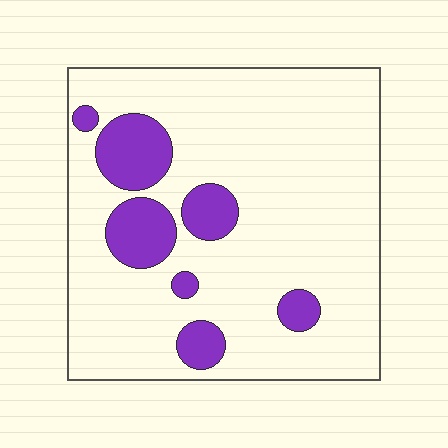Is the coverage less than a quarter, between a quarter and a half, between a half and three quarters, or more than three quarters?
Less than a quarter.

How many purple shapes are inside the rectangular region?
7.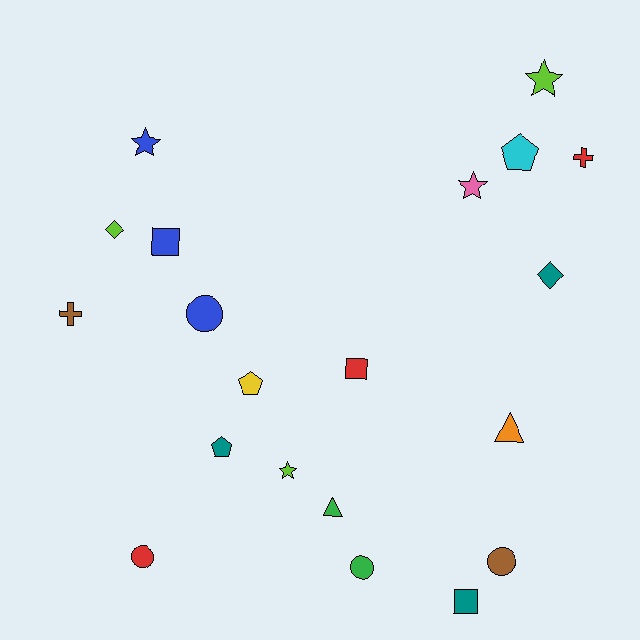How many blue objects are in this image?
There are 3 blue objects.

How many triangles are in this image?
There are 2 triangles.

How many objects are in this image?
There are 20 objects.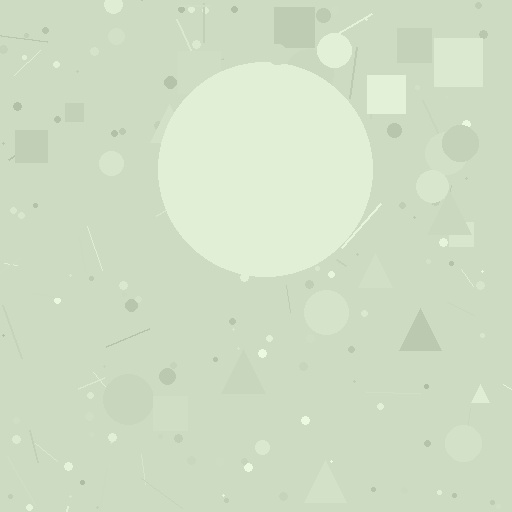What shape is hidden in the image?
A circle is hidden in the image.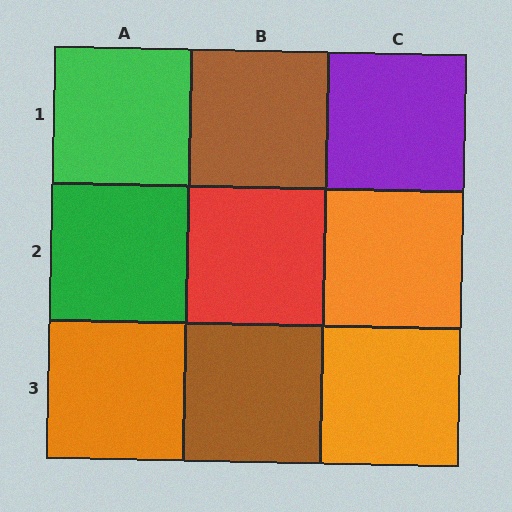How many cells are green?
2 cells are green.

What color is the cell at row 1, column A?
Green.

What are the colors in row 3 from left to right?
Orange, brown, orange.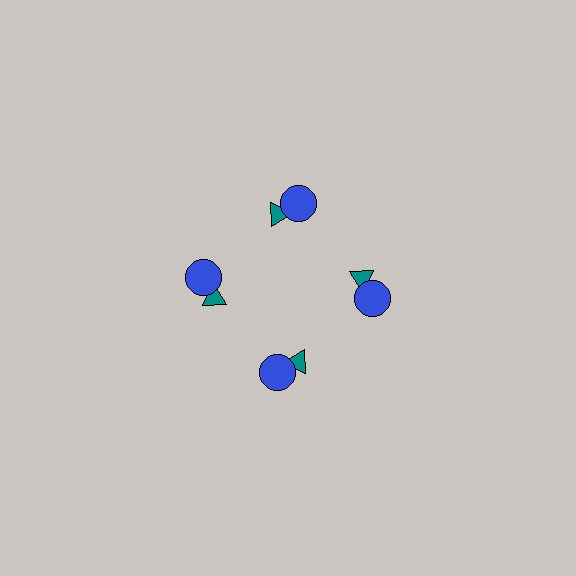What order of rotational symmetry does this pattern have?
This pattern has 4-fold rotational symmetry.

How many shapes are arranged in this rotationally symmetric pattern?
There are 8 shapes, arranged in 4 groups of 2.